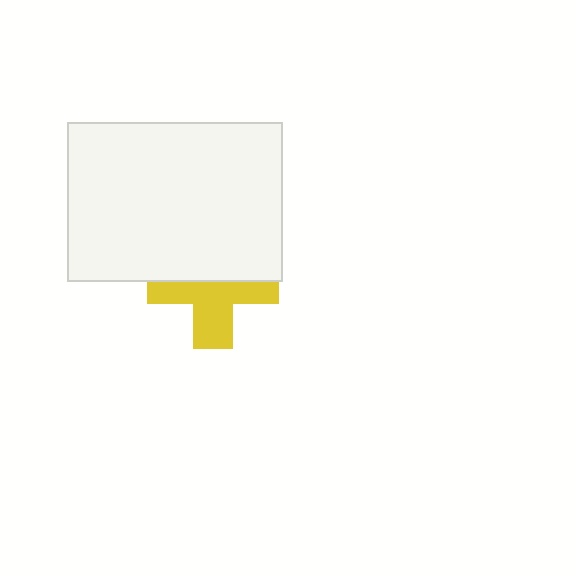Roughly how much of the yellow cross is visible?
About half of it is visible (roughly 53%).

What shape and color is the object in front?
The object in front is a white rectangle.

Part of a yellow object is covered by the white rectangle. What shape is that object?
It is a cross.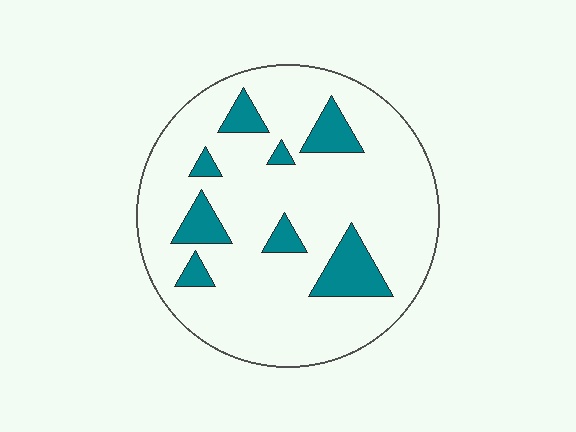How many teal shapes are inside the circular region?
8.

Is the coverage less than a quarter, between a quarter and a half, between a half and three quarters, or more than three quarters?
Less than a quarter.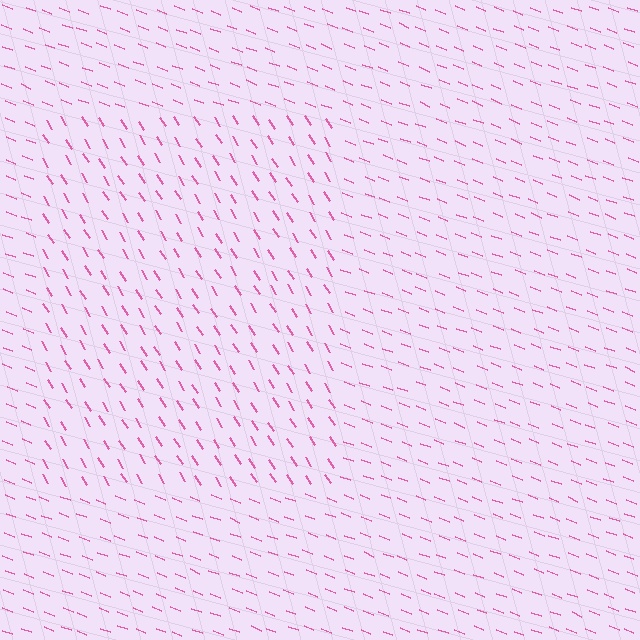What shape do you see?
I see a rectangle.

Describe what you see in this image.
The image is filled with small pink line segments. A rectangle region in the image has lines oriented differently from the surrounding lines, creating a visible texture boundary.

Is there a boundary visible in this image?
Yes, there is a texture boundary formed by a change in line orientation.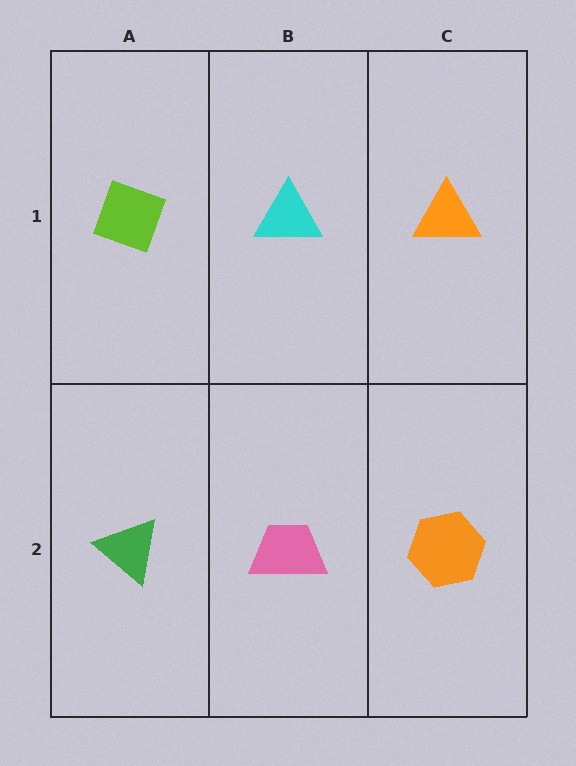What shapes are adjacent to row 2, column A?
A lime diamond (row 1, column A), a pink trapezoid (row 2, column B).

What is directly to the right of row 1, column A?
A cyan triangle.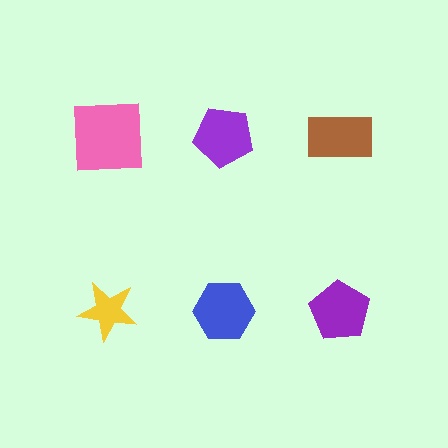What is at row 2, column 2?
A blue hexagon.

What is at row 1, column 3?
A brown rectangle.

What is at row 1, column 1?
A pink square.